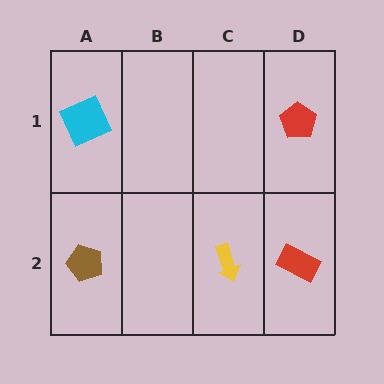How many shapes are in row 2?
3 shapes.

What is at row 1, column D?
A red pentagon.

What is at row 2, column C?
A yellow arrow.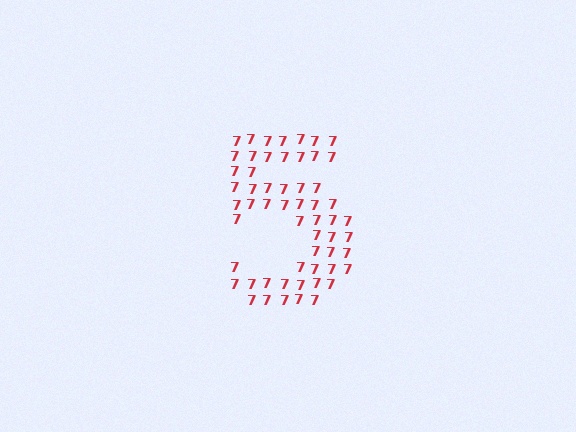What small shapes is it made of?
It is made of small digit 7's.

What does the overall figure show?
The overall figure shows the digit 5.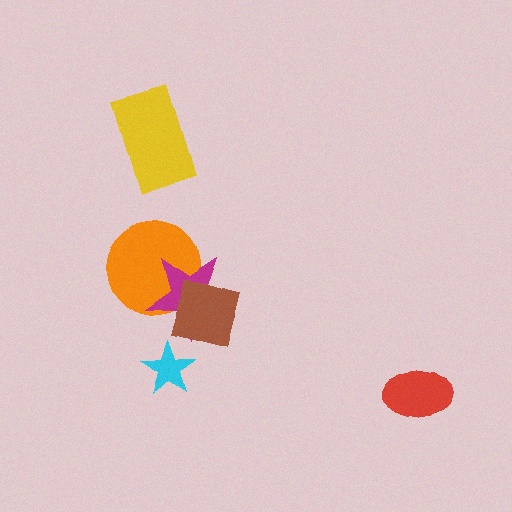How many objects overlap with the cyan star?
0 objects overlap with the cyan star.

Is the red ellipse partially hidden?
No, no other shape covers it.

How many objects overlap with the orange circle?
2 objects overlap with the orange circle.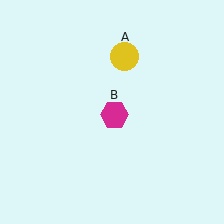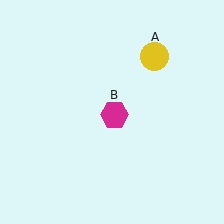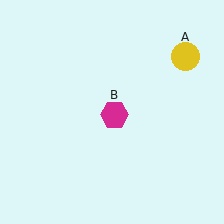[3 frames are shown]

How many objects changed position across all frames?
1 object changed position: yellow circle (object A).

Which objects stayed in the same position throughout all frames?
Magenta hexagon (object B) remained stationary.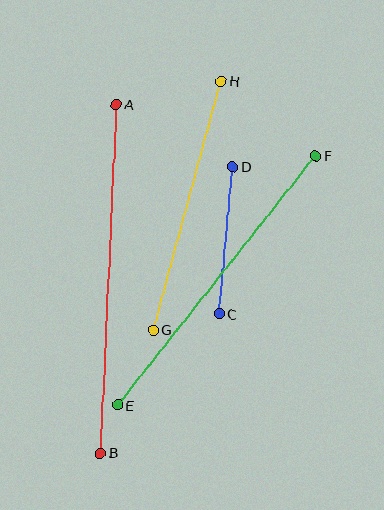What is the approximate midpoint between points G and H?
The midpoint is at approximately (187, 206) pixels.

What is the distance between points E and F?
The distance is approximately 318 pixels.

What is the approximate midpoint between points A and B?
The midpoint is at approximately (108, 279) pixels.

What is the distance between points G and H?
The distance is approximately 257 pixels.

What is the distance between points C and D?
The distance is approximately 147 pixels.